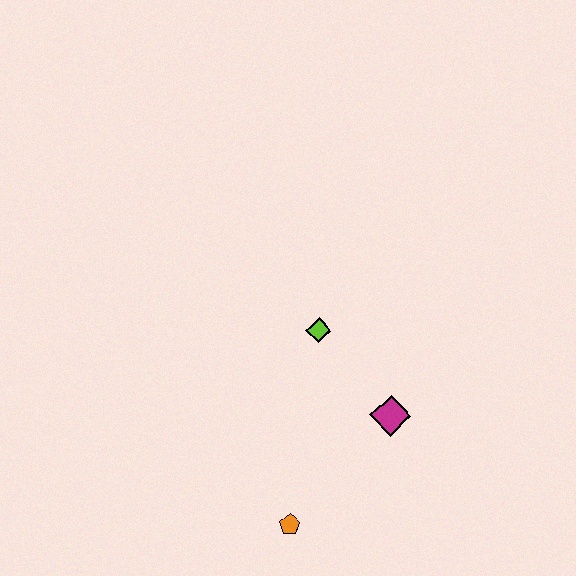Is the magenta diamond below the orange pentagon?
No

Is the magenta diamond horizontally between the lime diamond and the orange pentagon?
No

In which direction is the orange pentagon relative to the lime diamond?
The orange pentagon is below the lime diamond.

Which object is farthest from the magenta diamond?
The orange pentagon is farthest from the magenta diamond.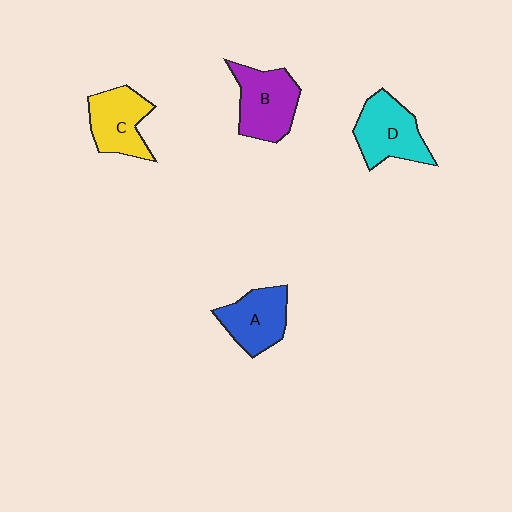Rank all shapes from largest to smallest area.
From largest to smallest: B (purple), D (cyan), C (yellow), A (blue).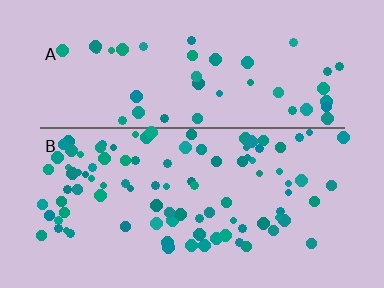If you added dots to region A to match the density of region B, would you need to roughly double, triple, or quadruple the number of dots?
Approximately double.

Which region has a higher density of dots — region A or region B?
B (the bottom).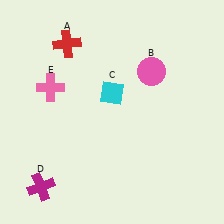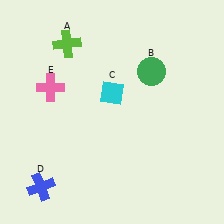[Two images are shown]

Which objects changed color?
A changed from red to lime. B changed from pink to green. D changed from magenta to blue.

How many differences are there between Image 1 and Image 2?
There are 3 differences between the two images.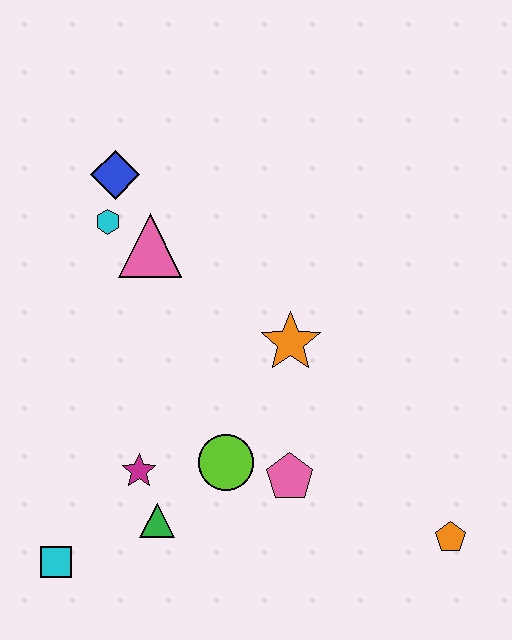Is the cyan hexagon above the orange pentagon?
Yes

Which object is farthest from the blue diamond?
The orange pentagon is farthest from the blue diamond.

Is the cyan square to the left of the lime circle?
Yes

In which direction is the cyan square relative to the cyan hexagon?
The cyan square is below the cyan hexagon.